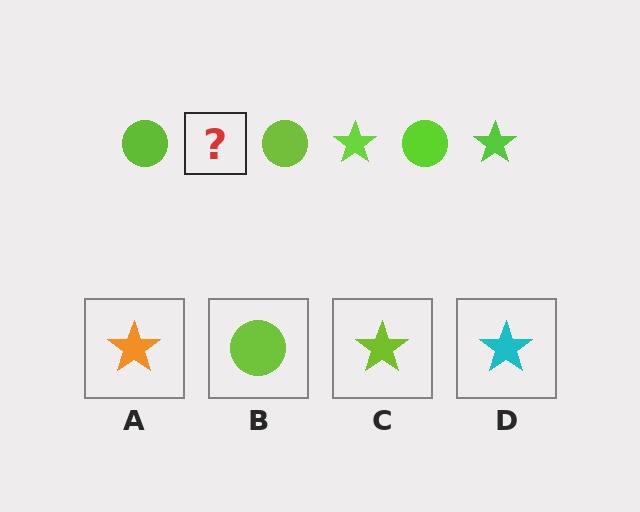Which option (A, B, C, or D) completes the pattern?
C.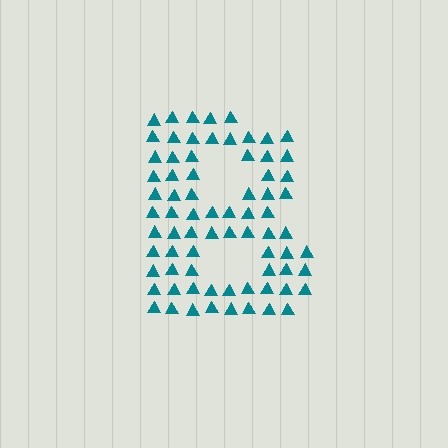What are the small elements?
The small elements are triangles.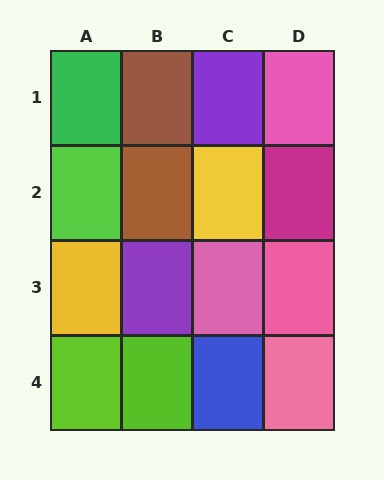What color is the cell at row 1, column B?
Brown.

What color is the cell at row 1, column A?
Green.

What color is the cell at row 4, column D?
Pink.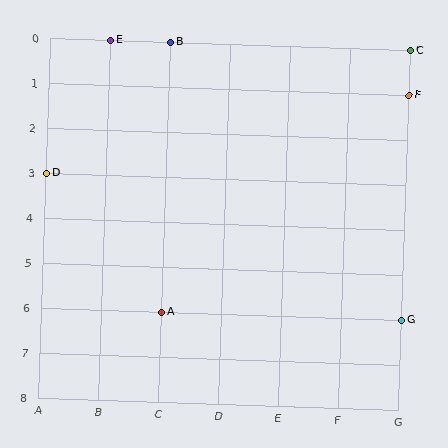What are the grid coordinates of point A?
Point A is at grid coordinates (C, 6).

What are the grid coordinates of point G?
Point G is at grid coordinates (G, 6).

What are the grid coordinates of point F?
Point F is at grid coordinates (G, 1).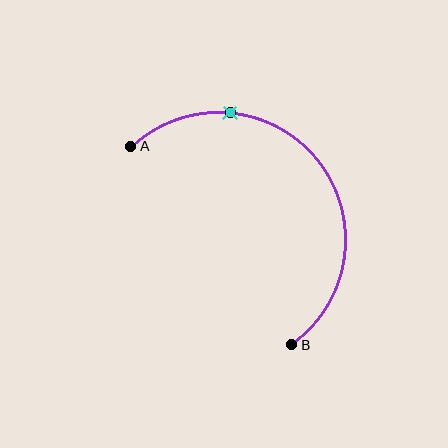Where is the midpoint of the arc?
The arc midpoint is the point on the curve farthest from the straight line joining A and B. It sits above and to the right of that line.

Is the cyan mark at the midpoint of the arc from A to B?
No. The cyan mark lies on the arc but is closer to endpoint A. The arc midpoint would be at the point on the curve equidistant along the arc from both A and B.